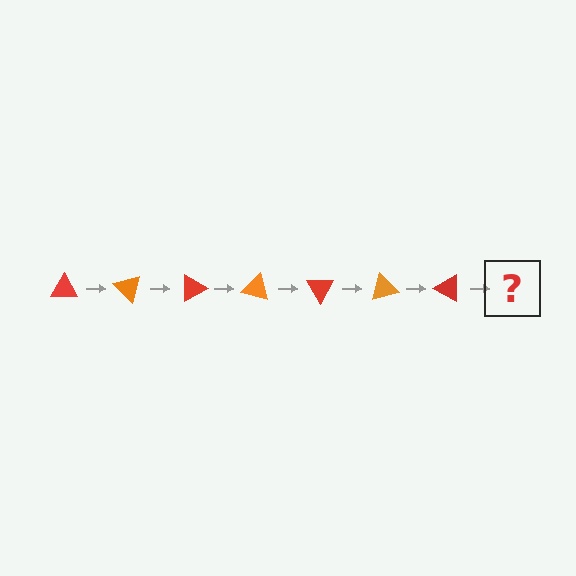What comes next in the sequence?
The next element should be an orange triangle, rotated 315 degrees from the start.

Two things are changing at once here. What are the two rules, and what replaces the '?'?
The two rules are that it rotates 45 degrees each step and the color cycles through red and orange. The '?' should be an orange triangle, rotated 315 degrees from the start.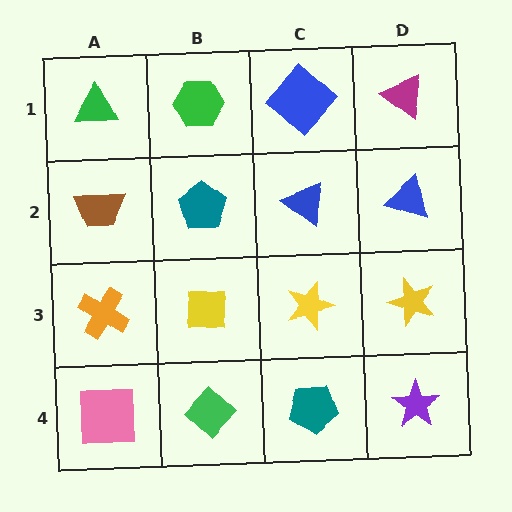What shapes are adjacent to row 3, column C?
A blue triangle (row 2, column C), a teal pentagon (row 4, column C), a yellow square (row 3, column B), a yellow star (row 3, column D).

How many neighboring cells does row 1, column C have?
3.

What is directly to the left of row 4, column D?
A teal pentagon.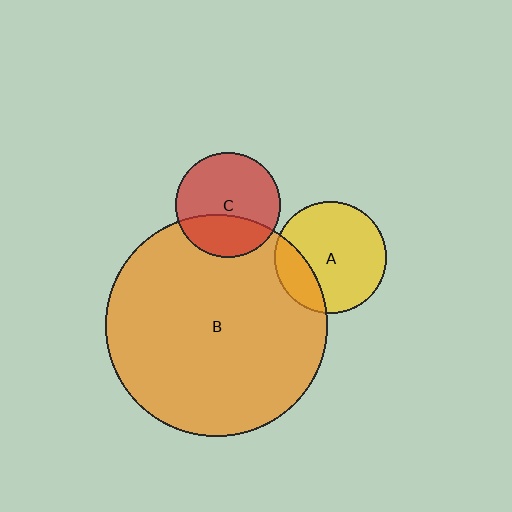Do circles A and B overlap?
Yes.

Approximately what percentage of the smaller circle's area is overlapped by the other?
Approximately 20%.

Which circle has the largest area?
Circle B (orange).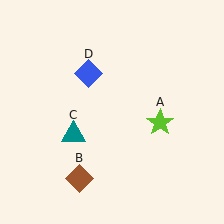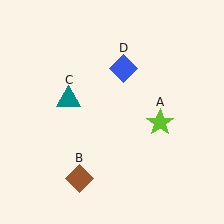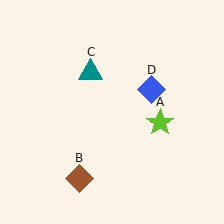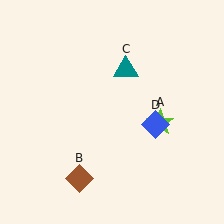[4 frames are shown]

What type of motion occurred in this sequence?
The teal triangle (object C), blue diamond (object D) rotated clockwise around the center of the scene.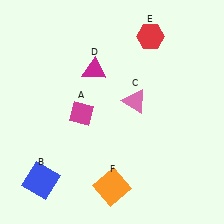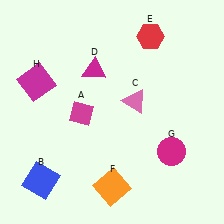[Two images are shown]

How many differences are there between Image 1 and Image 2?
There are 2 differences between the two images.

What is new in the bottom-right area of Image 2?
A magenta circle (G) was added in the bottom-right area of Image 2.